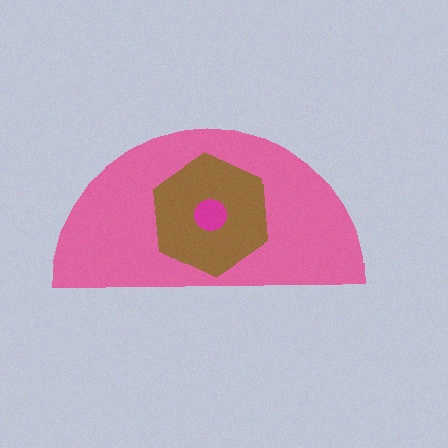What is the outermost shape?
The pink semicircle.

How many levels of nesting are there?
3.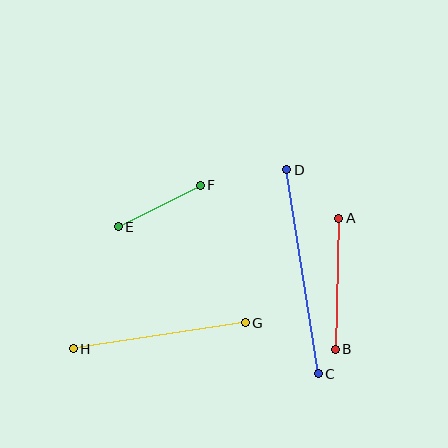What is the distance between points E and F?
The distance is approximately 92 pixels.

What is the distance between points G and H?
The distance is approximately 174 pixels.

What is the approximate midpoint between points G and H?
The midpoint is at approximately (159, 336) pixels.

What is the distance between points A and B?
The distance is approximately 131 pixels.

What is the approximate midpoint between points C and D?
The midpoint is at approximately (303, 272) pixels.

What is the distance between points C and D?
The distance is approximately 206 pixels.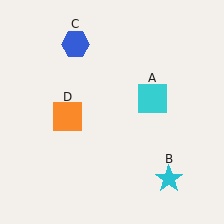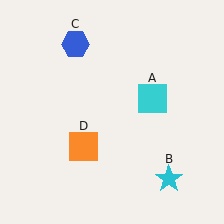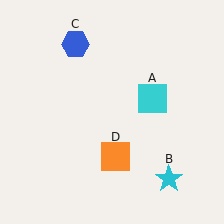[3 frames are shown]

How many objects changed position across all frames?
1 object changed position: orange square (object D).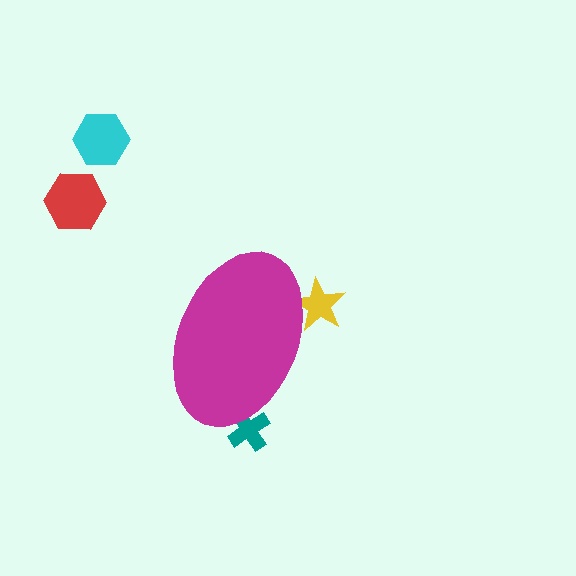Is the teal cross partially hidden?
Yes, the teal cross is partially hidden behind the magenta ellipse.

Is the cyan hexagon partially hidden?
No, the cyan hexagon is fully visible.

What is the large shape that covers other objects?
A magenta ellipse.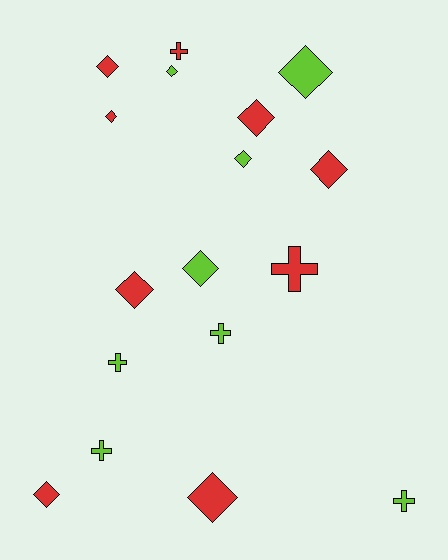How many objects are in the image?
There are 17 objects.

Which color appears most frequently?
Red, with 9 objects.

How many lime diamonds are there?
There are 4 lime diamonds.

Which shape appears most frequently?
Diamond, with 11 objects.